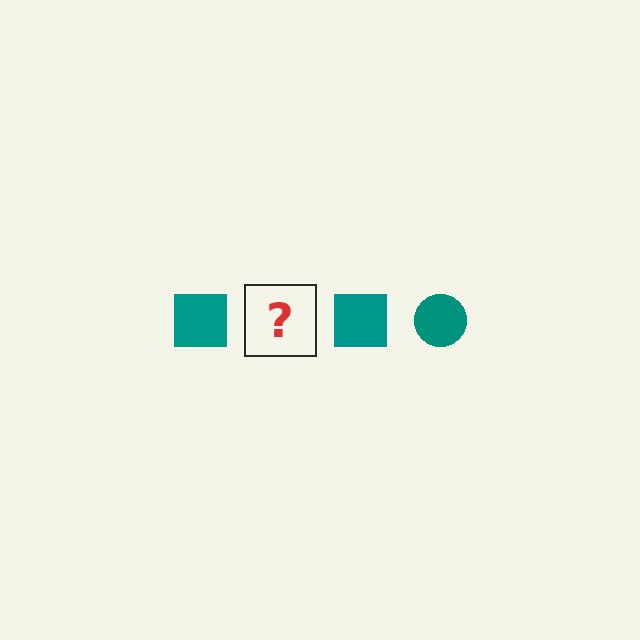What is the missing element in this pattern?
The missing element is a teal circle.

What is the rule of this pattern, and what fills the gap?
The rule is that the pattern cycles through square, circle shapes in teal. The gap should be filled with a teal circle.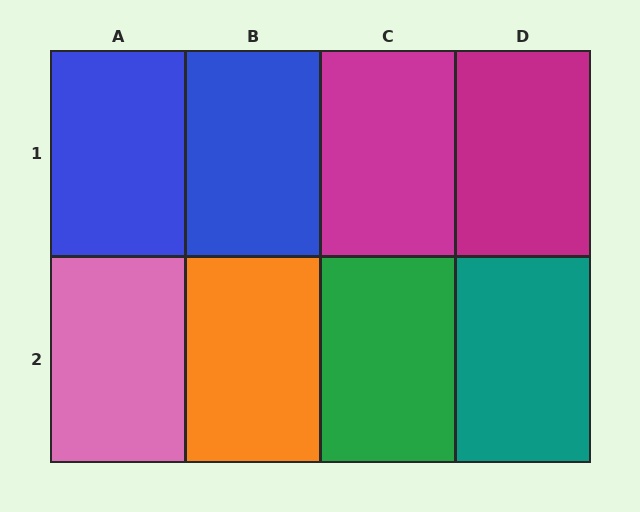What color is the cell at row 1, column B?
Blue.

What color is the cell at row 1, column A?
Blue.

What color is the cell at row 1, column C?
Magenta.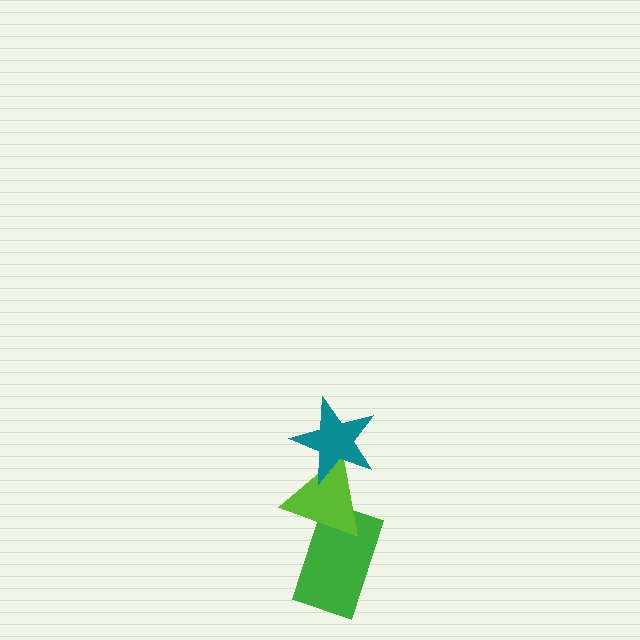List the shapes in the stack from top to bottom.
From top to bottom: the teal star, the lime triangle, the green rectangle.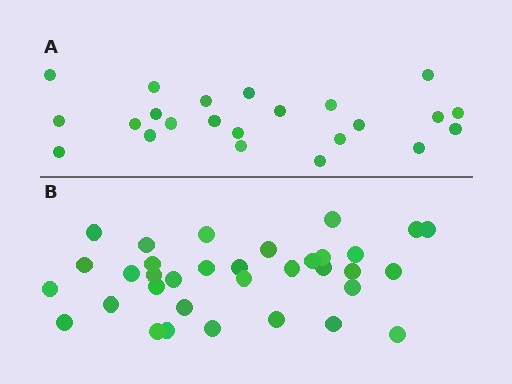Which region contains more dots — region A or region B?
Region B (the bottom region) has more dots.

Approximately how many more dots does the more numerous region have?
Region B has roughly 12 or so more dots than region A.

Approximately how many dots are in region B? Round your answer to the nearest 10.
About 30 dots. (The exact count is 34, which rounds to 30.)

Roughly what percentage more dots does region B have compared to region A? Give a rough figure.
About 50% more.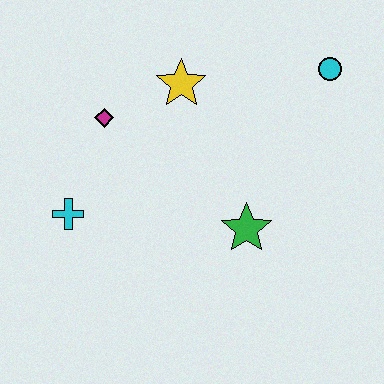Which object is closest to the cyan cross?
The magenta diamond is closest to the cyan cross.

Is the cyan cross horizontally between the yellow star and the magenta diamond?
No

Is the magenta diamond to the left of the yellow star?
Yes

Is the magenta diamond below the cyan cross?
No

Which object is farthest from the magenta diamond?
The cyan circle is farthest from the magenta diamond.